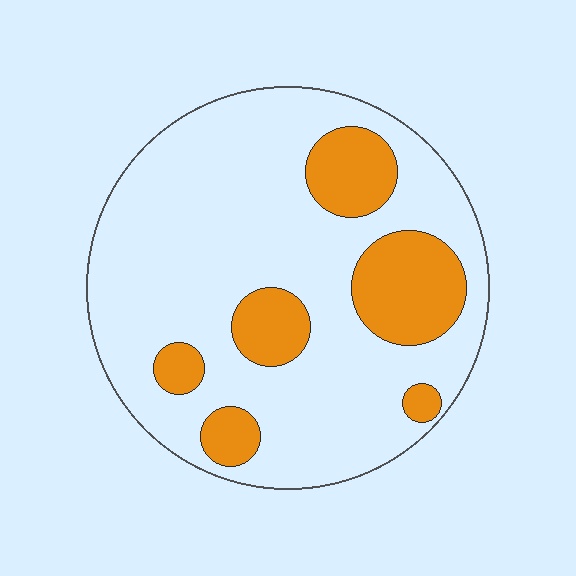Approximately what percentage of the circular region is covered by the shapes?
Approximately 20%.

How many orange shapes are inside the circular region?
6.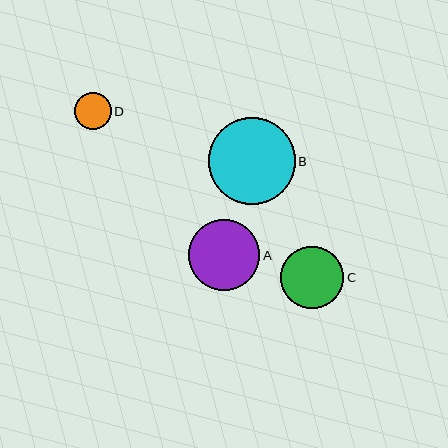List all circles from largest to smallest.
From largest to smallest: B, A, C, D.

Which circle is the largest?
Circle B is the largest with a size of approximately 87 pixels.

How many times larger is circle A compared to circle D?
Circle A is approximately 1.9 times the size of circle D.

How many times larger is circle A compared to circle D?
Circle A is approximately 1.9 times the size of circle D.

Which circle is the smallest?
Circle D is the smallest with a size of approximately 37 pixels.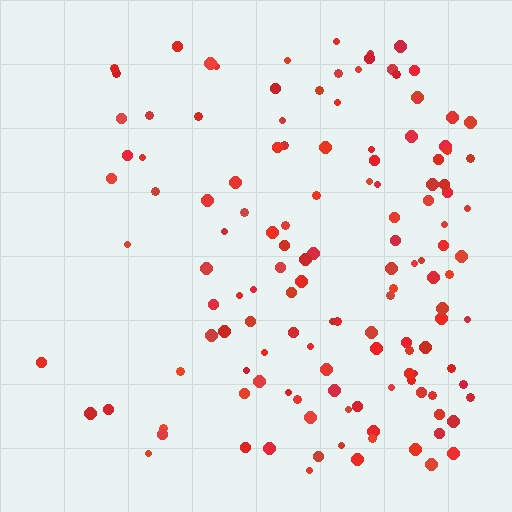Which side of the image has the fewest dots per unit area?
The left.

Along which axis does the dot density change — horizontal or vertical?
Horizontal.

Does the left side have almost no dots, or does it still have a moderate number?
Still a moderate number, just noticeably fewer than the right.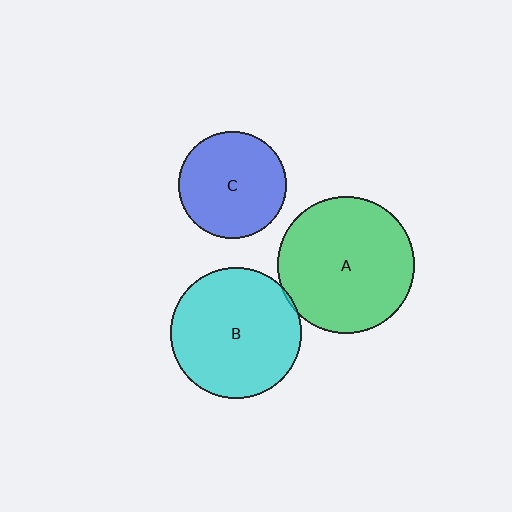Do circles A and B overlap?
Yes.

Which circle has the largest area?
Circle A (green).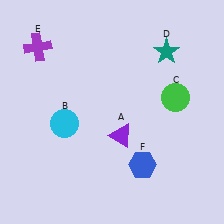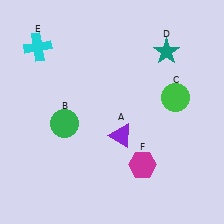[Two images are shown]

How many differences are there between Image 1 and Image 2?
There are 3 differences between the two images.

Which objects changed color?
B changed from cyan to green. E changed from purple to cyan. F changed from blue to magenta.